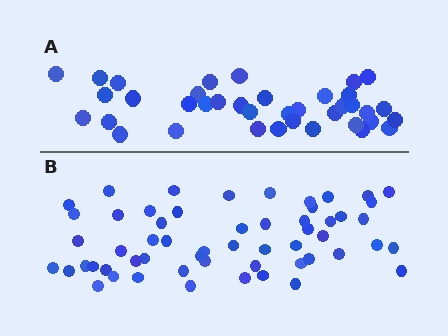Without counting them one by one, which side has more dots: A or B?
Region B (the bottom region) has more dots.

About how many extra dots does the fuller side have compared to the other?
Region B has approximately 20 more dots than region A.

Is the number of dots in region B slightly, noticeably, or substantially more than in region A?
Region B has substantially more. The ratio is roughly 1.5 to 1.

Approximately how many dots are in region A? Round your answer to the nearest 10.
About 40 dots. (The exact count is 38, which rounds to 40.)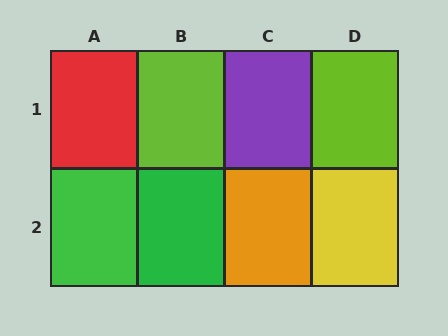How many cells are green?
2 cells are green.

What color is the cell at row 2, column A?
Green.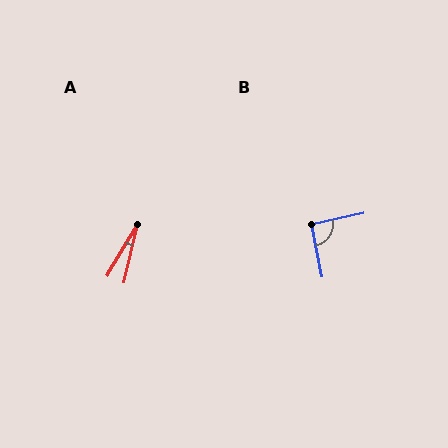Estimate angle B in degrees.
Approximately 91 degrees.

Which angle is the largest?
B, at approximately 91 degrees.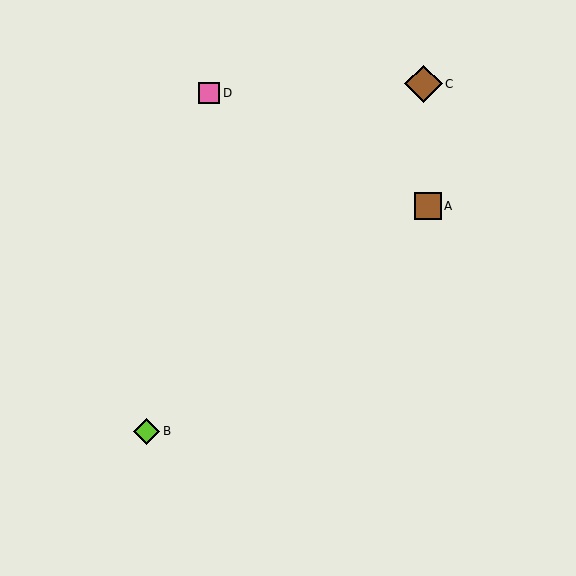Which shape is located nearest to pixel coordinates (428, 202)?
The brown square (labeled A) at (428, 206) is nearest to that location.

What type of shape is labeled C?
Shape C is a brown diamond.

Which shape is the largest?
The brown diamond (labeled C) is the largest.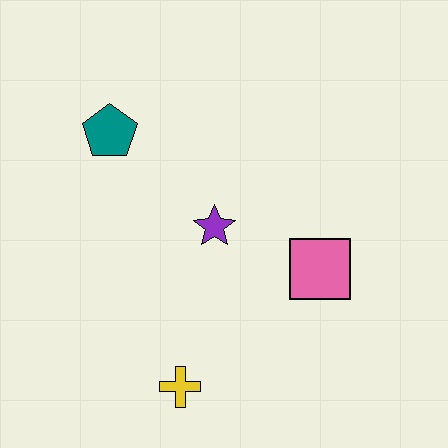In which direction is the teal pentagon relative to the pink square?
The teal pentagon is to the left of the pink square.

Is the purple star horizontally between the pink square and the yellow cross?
Yes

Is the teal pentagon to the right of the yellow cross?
No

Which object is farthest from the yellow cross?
The teal pentagon is farthest from the yellow cross.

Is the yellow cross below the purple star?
Yes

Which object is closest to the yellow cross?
The purple star is closest to the yellow cross.